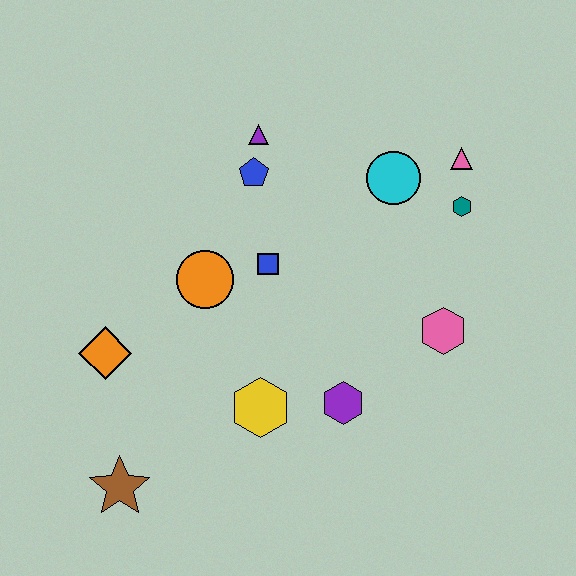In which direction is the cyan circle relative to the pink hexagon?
The cyan circle is above the pink hexagon.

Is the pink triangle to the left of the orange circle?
No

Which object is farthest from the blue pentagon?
The brown star is farthest from the blue pentagon.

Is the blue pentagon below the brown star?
No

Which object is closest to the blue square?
The orange circle is closest to the blue square.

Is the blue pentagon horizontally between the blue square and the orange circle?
Yes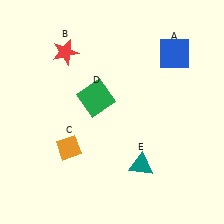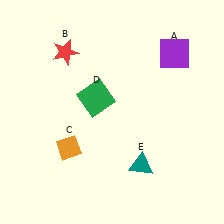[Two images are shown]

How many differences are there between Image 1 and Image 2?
There is 1 difference between the two images.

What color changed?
The square (A) changed from blue in Image 1 to purple in Image 2.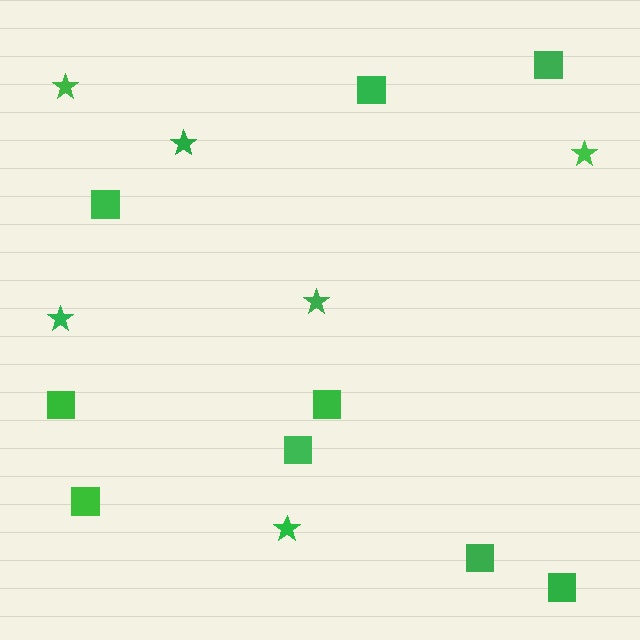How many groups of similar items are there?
There are 2 groups: one group of stars (6) and one group of squares (9).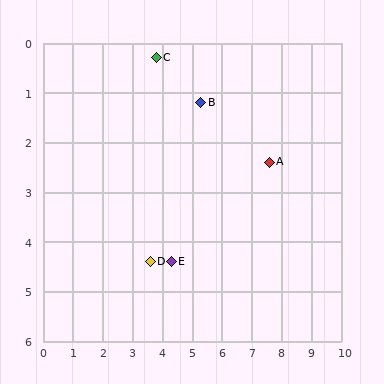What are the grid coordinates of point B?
Point B is at approximately (5.3, 1.2).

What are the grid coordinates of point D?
Point D is at approximately (3.6, 4.4).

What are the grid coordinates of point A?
Point A is at approximately (7.6, 2.4).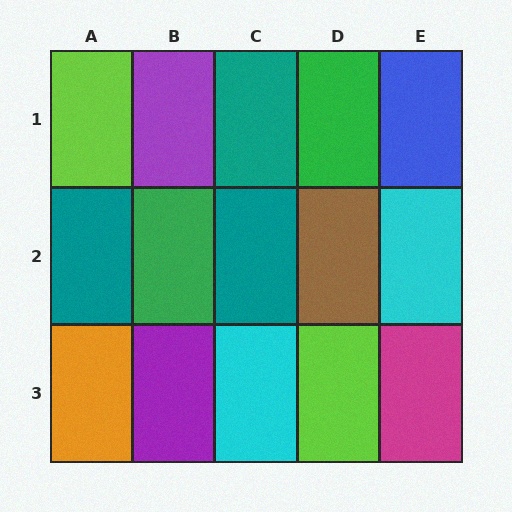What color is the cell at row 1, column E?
Blue.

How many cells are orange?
1 cell is orange.